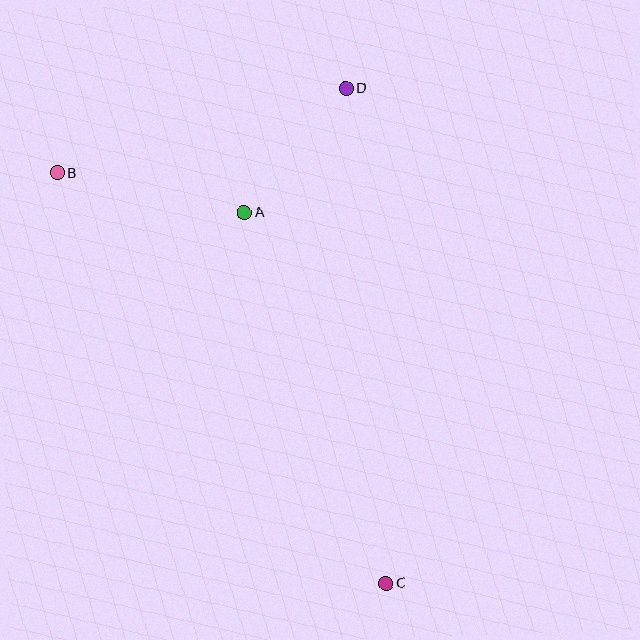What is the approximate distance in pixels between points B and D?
The distance between B and D is approximately 301 pixels.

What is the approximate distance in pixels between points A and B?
The distance between A and B is approximately 191 pixels.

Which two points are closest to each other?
Points A and D are closest to each other.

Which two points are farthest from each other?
Points B and C are farthest from each other.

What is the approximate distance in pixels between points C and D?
The distance between C and D is approximately 496 pixels.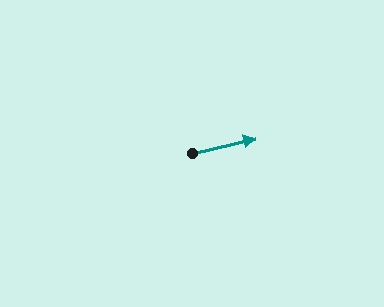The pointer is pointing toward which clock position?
Roughly 3 o'clock.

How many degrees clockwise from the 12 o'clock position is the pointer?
Approximately 77 degrees.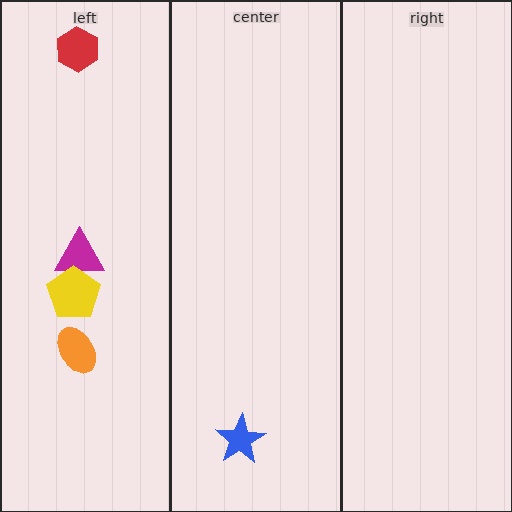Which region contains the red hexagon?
The left region.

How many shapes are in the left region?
4.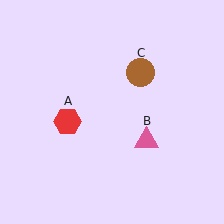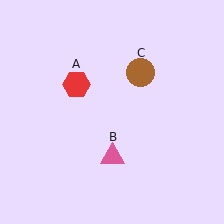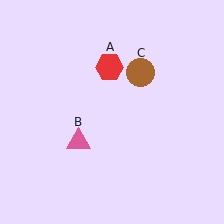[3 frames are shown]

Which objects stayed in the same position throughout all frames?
Brown circle (object C) remained stationary.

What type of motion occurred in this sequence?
The red hexagon (object A), pink triangle (object B) rotated clockwise around the center of the scene.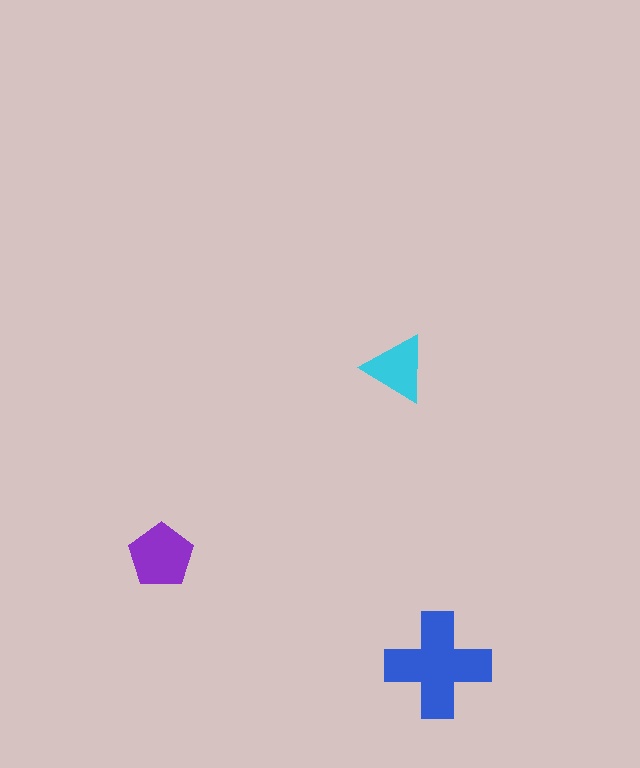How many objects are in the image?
There are 3 objects in the image.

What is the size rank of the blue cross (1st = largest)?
1st.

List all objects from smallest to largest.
The cyan triangle, the purple pentagon, the blue cross.